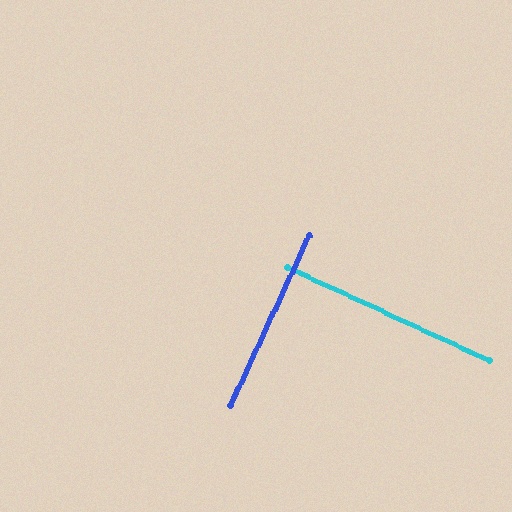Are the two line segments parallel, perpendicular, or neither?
Perpendicular — they meet at approximately 90°.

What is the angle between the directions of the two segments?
Approximately 90 degrees.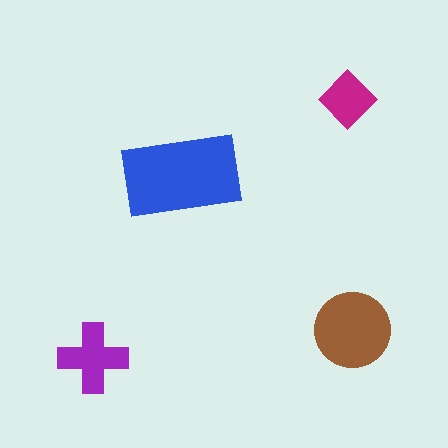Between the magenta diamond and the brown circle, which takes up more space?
The brown circle.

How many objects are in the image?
There are 4 objects in the image.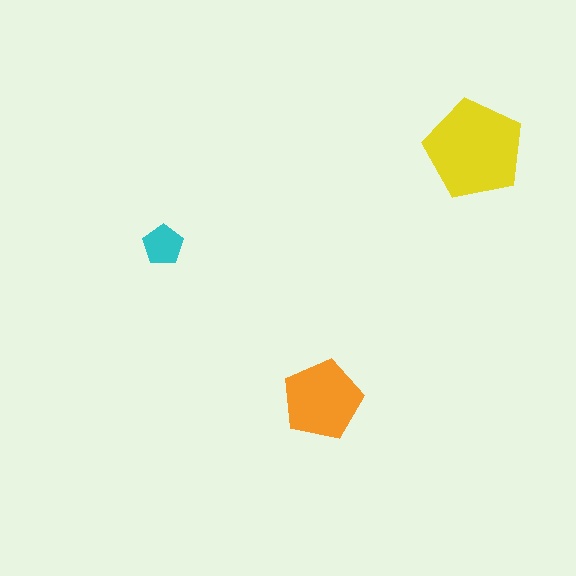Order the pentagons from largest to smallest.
the yellow one, the orange one, the cyan one.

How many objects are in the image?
There are 3 objects in the image.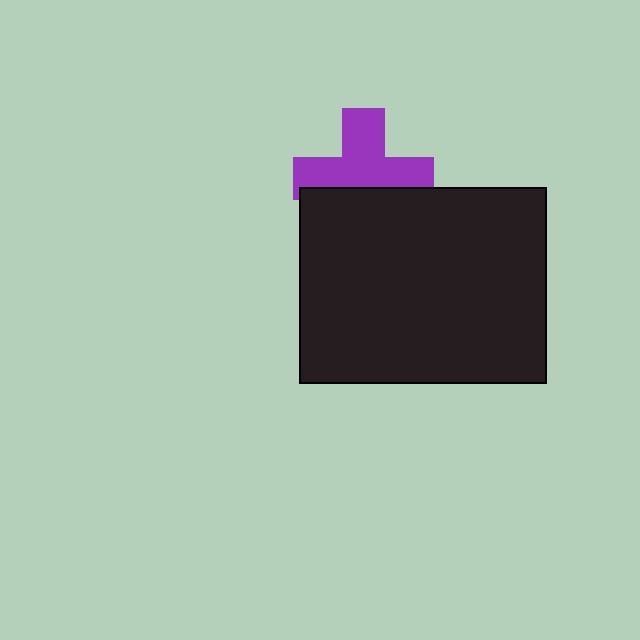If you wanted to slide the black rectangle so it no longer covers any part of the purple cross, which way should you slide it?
Slide it down — that is the most direct way to separate the two shapes.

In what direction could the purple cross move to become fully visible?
The purple cross could move up. That would shift it out from behind the black rectangle entirely.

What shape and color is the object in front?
The object in front is a black rectangle.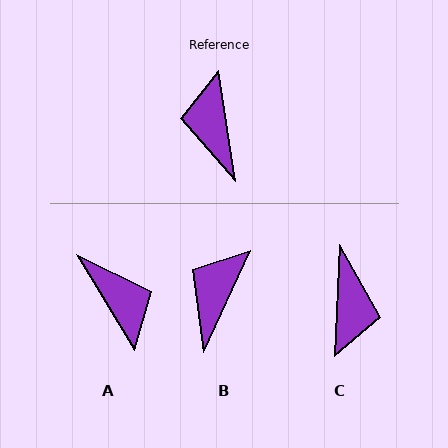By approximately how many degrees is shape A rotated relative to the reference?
Approximately 158 degrees clockwise.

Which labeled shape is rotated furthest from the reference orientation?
C, about 169 degrees away.